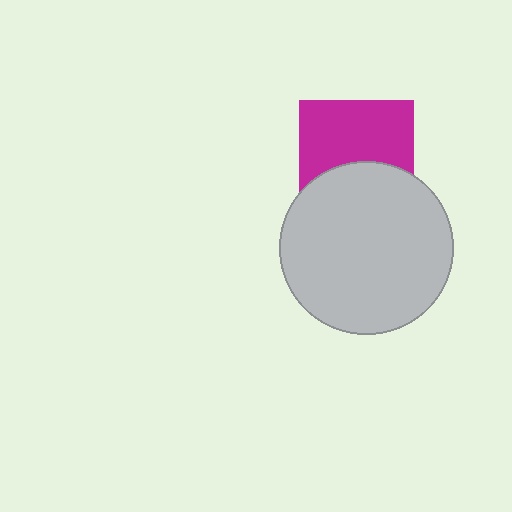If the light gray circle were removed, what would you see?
You would see the complete magenta square.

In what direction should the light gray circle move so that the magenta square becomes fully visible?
The light gray circle should move down. That is the shortest direction to clear the overlap and leave the magenta square fully visible.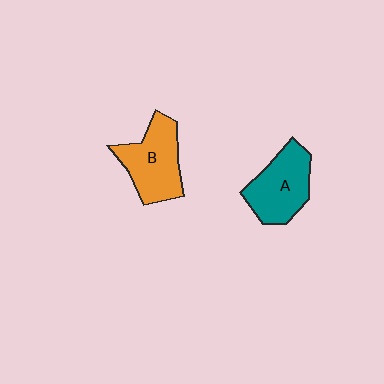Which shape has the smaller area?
Shape A (teal).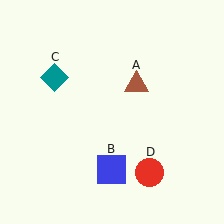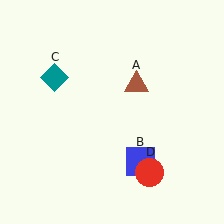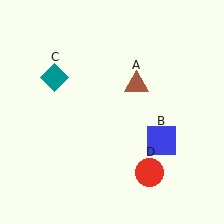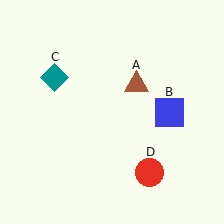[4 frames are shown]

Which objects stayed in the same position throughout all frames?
Brown triangle (object A) and teal diamond (object C) and red circle (object D) remained stationary.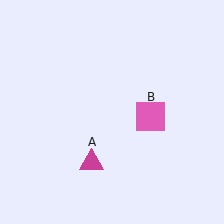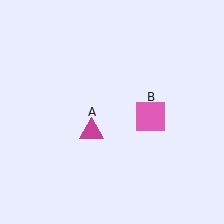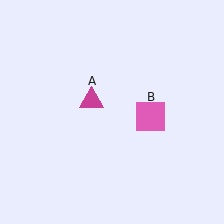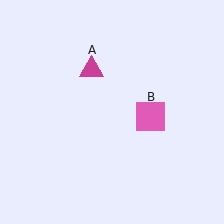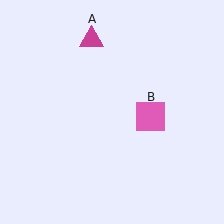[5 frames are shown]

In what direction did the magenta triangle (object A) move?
The magenta triangle (object A) moved up.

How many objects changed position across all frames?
1 object changed position: magenta triangle (object A).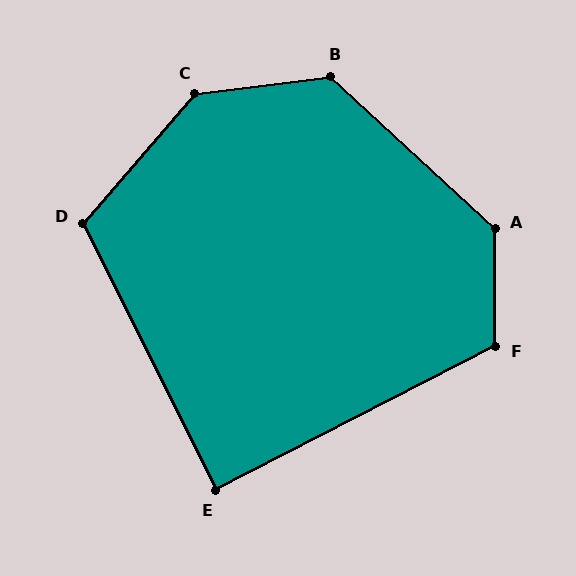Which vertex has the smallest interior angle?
E, at approximately 89 degrees.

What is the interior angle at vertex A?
Approximately 133 degrees (obtuse).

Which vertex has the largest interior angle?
C, at approximately 138 degrees.